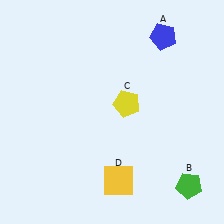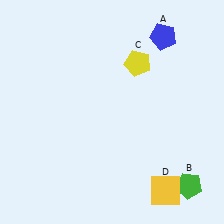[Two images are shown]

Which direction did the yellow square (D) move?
The yellow square (D) moved right.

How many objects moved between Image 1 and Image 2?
2 objects moved between the two images.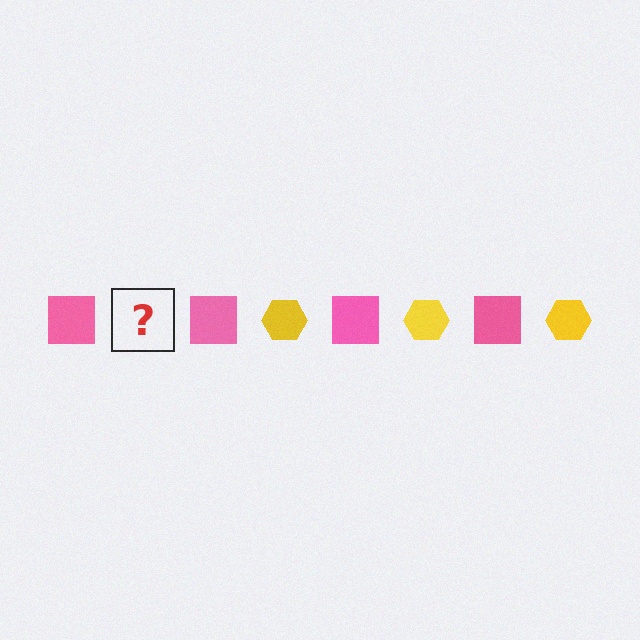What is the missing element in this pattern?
The missing element is a yellow hexagon.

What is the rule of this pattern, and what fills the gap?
The rule is that the pattern alternates between pink square and yellow hexagon. The gap should be filled with a yellow hexagon.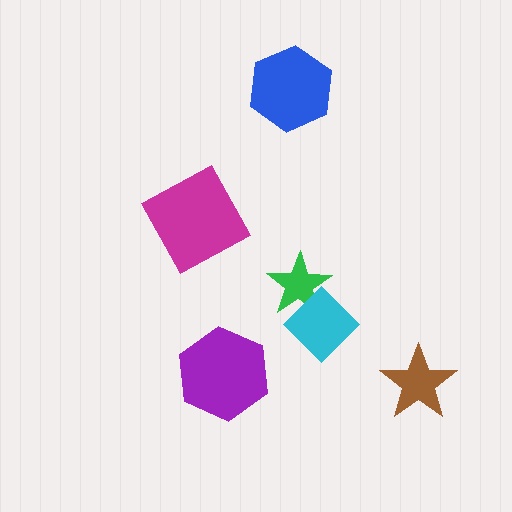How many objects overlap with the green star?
1 object overlaps with the green star.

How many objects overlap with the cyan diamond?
1 object overlaps with the cyan diamond.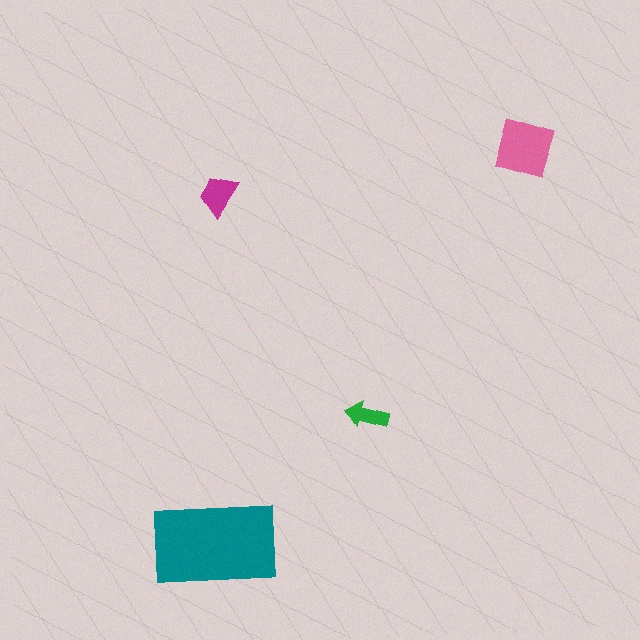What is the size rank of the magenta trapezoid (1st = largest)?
3rd.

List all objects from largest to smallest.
The teal rectangle, the pink square, the magenta trapezoid, the green arrow.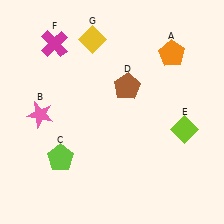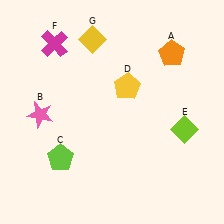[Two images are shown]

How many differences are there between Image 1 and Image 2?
There is 1 difference between the two images.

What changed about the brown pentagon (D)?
In Image 1, D is brown. In Image 2, it changed to yellow.